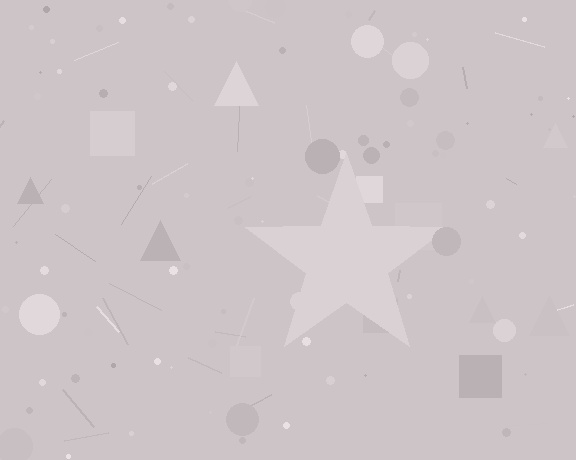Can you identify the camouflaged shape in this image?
The camouflaged shape is a star.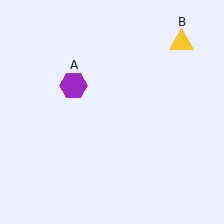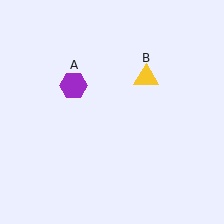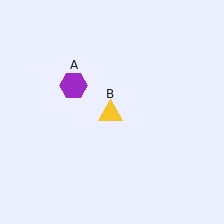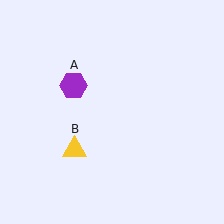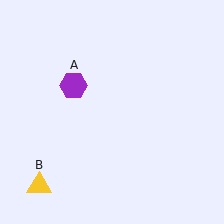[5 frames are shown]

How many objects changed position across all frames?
1 object changed position: yellow triangle (object B).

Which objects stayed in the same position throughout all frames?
Purple hexagon (object A) remained stationary.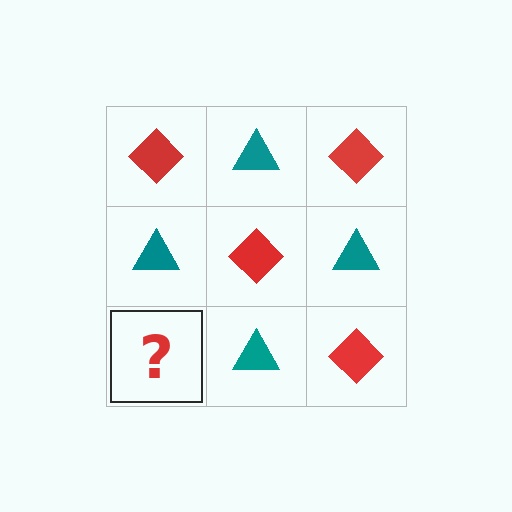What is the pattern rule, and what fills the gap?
The rule is that it alternates red diamond and teal triangle in a checkerboard pattern. The gap should be filled with a red diamond.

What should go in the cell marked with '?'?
The missing cell should contain a red diamond.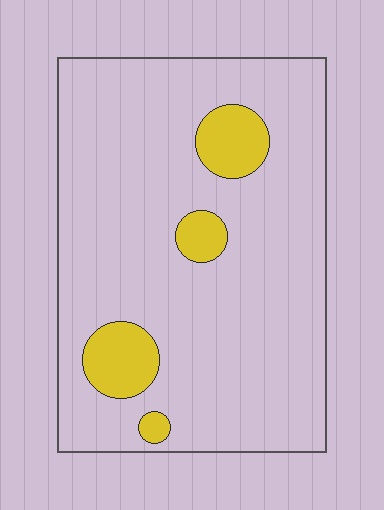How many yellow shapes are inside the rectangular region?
4.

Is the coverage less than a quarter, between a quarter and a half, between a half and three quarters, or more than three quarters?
Less than a quarter.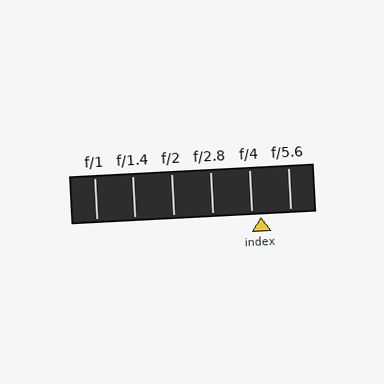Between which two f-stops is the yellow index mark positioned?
The index mark is between f/4 and f/5.6.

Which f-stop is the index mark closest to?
The index mark is closest to f/4.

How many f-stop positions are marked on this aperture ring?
There are 6 f-stop positions marked.